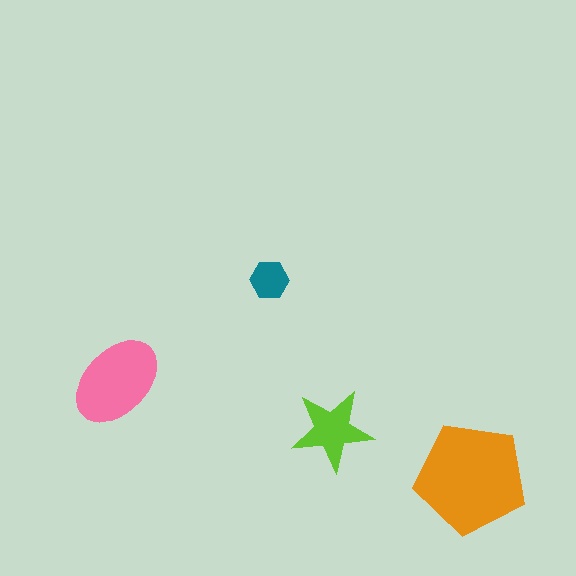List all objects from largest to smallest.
The orange pentagon, the pink ellipse, the lime star, the teal hexagon.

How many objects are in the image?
There are 4 objects in the image.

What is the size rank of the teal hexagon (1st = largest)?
4th.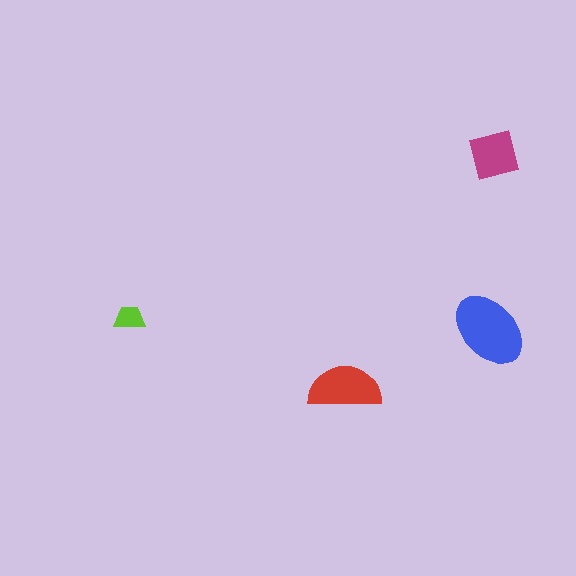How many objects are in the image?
There are 4 objects in the image.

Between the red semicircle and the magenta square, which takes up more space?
The red semicircle.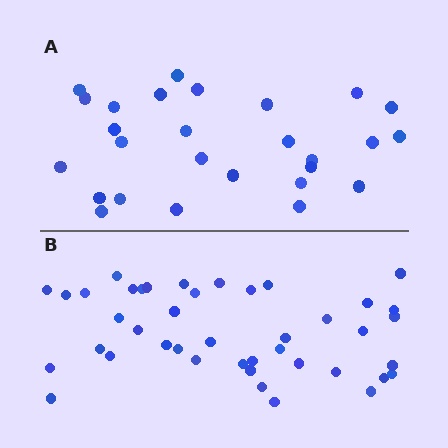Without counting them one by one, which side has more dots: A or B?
Region B (the bottom region) has more dots.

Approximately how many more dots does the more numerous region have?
Region B has approximately 15 more dots than region A.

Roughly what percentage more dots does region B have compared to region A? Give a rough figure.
About 55% more.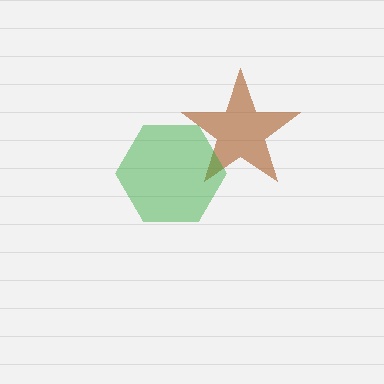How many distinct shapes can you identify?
There are 2 distinct shapes: a brown star, a green hexagon.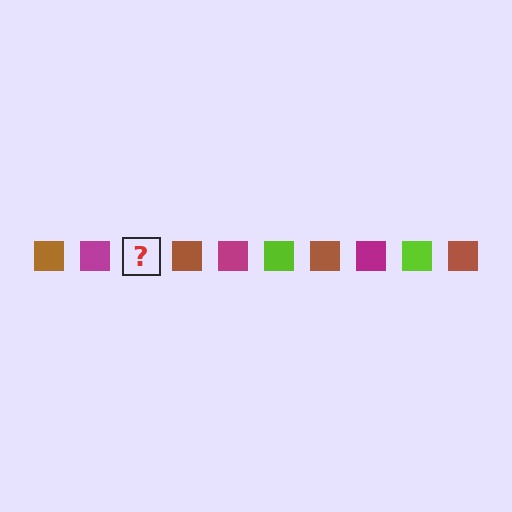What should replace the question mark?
The question mark should be replaced with a lime square.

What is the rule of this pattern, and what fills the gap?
The rule is that the pattern cycles through brown, magenta, lime squares. The gap should be filled with a lime square.